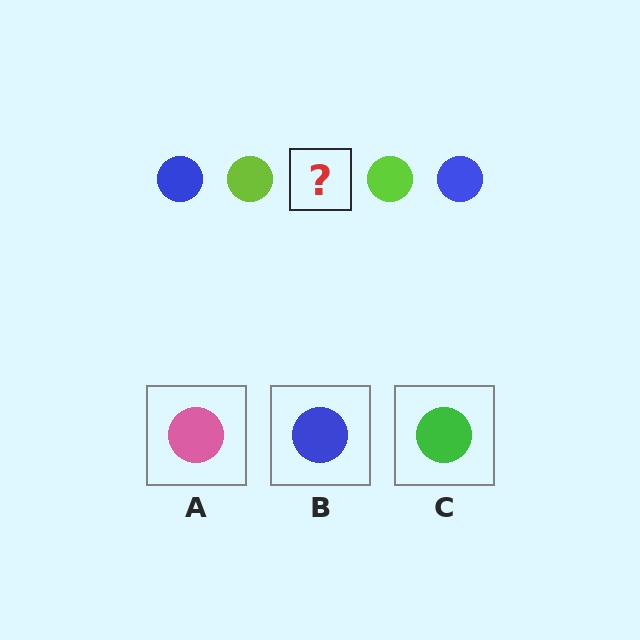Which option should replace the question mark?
Option B.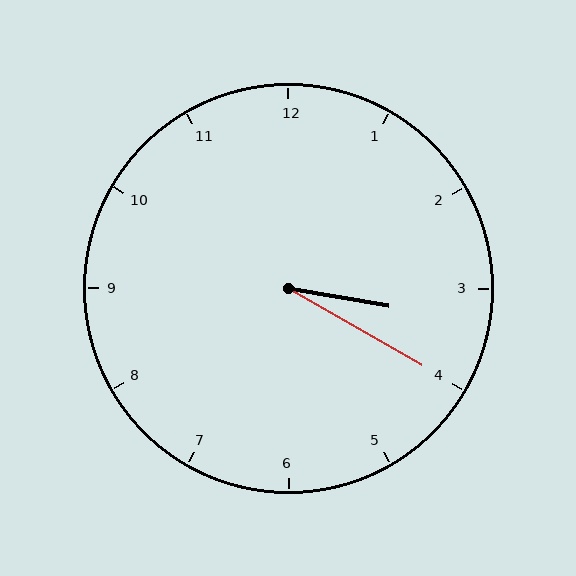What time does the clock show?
3:20.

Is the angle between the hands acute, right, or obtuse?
It is acute.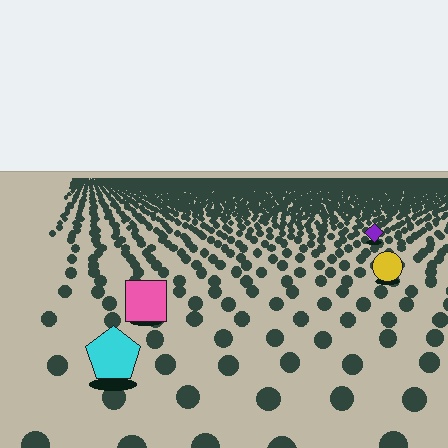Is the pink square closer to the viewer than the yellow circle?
Yes. The pink square is closer — you can tell from the texture gradient: the ground texture is coarser near it.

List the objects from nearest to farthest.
From nearest to farthest: the cyan pentagon, the pink square, the yellow circle, the purple diamond.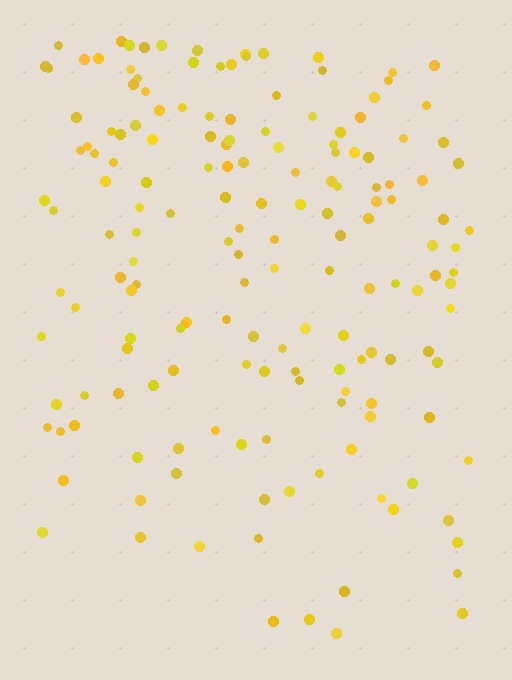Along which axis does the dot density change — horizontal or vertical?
Vertical.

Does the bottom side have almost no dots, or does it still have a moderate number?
Still a moderate number, just noticeably fewer than the top.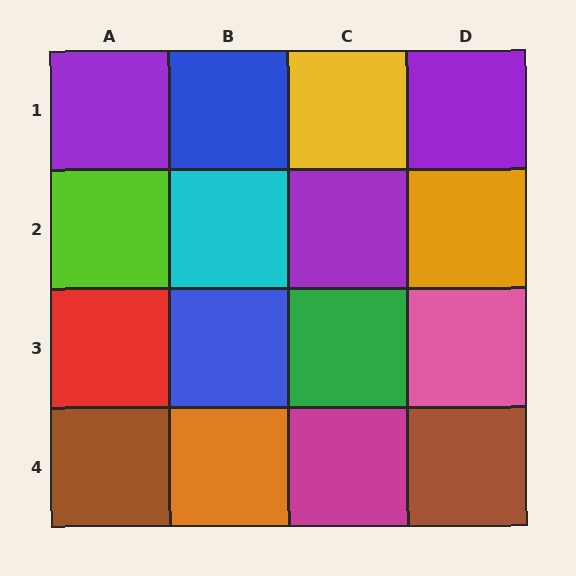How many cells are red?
1 cell is red.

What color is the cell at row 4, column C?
Magenta.